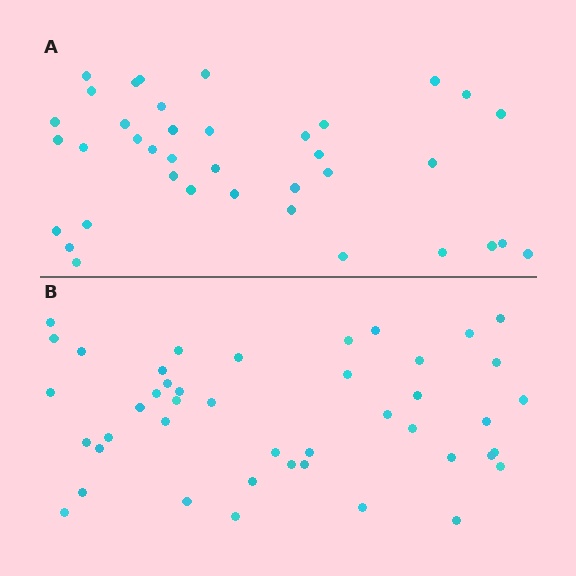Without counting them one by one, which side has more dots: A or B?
Region B (the bottom region) has more dots.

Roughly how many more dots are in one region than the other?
Region B has about 6 more dots than region A.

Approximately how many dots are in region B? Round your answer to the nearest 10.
About 40 dots. (The exact count is 44, which rounds to 40.)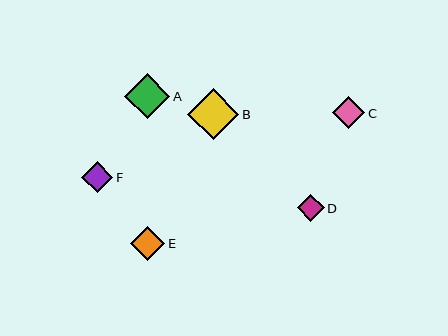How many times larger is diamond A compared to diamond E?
Diamond A is approximately 1.3 times the size of diamond E.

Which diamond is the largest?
Diamond B is the largest with a size of approximately 51 pixels.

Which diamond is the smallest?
Diamond D is the smallest with a size of approximately 27 pixels.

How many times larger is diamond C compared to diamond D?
Diamond C is approximately 1.2 times the size of diamond D.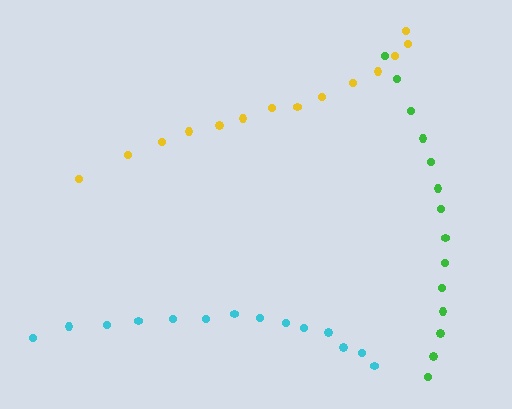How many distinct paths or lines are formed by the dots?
There are 3 distinct paths.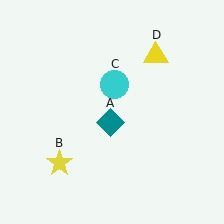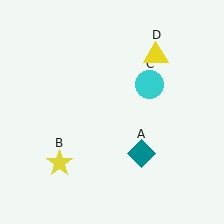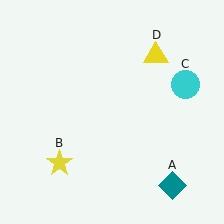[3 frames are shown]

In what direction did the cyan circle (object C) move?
The cyan circle (object C) moved right.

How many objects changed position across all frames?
2 objects changed position: teal diamond (object A), cyan circle (object C).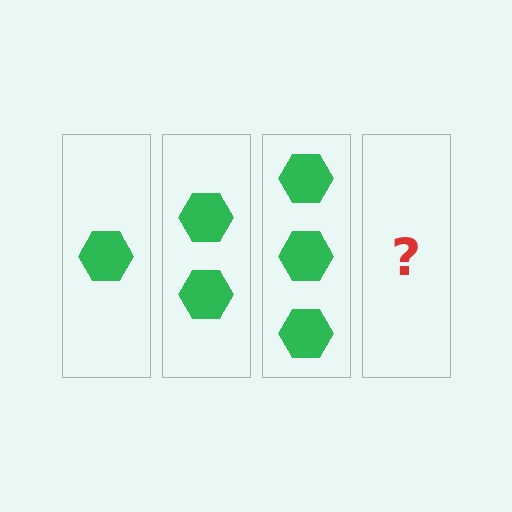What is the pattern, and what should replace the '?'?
The pattern is that each step adds one more hexagon. The '?' should be 4 hexagons.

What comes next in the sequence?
The next element should be 4 hexagons.